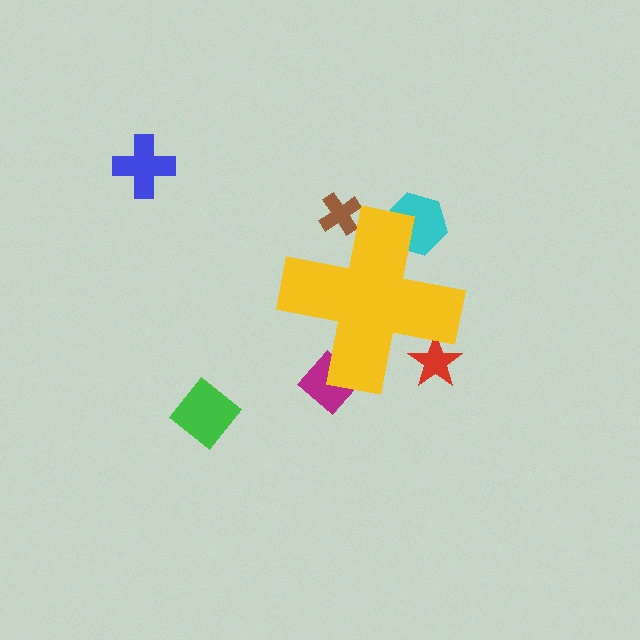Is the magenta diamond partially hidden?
Yes, the magenta diamond is partially hidden behind the yellow cross.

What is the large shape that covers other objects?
A yellow cross.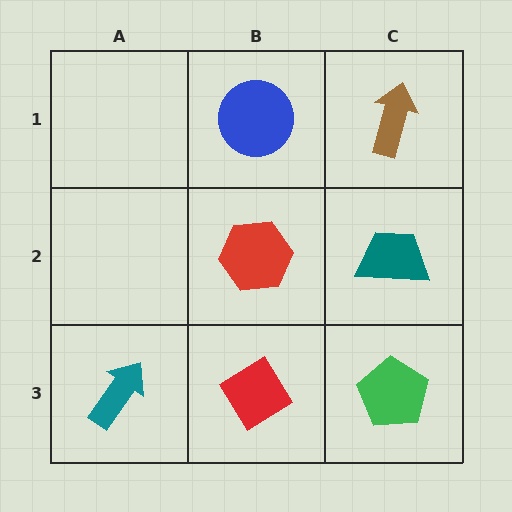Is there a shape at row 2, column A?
No, that cell is empty.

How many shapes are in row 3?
3 shapes.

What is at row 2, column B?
A red hexagon.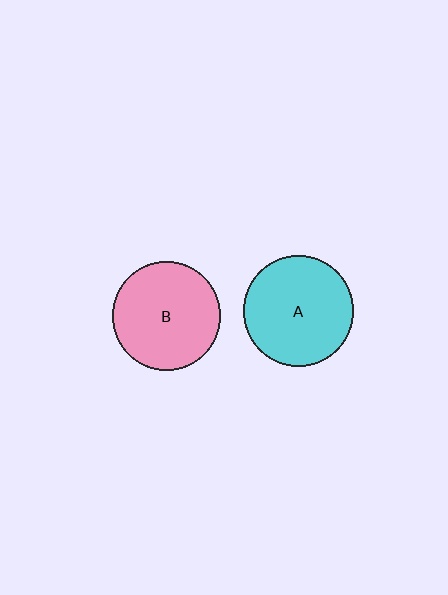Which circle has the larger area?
Circle A (cyan).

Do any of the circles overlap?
No, none of the circles overlap.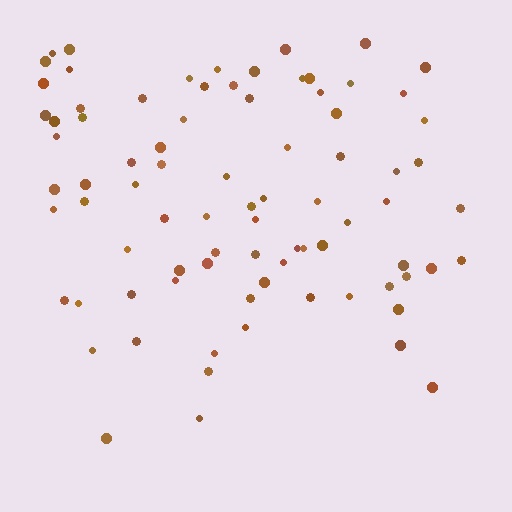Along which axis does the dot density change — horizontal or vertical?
Vertical.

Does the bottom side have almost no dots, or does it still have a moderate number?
Still a moderate number, just noticeably fewer than the top.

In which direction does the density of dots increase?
From bottom to top, with the top side densest.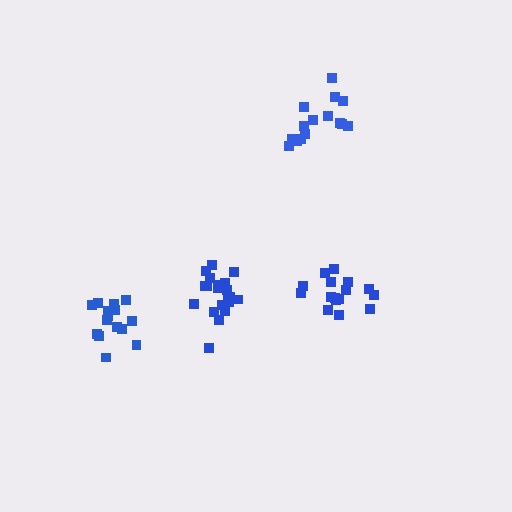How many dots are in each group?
Group 1: 20 dots, Group 2: 15 dots, Group 3: 16 dots, Group 4: 15 dots (66 total).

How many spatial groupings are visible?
There are 4 spatial groupings.